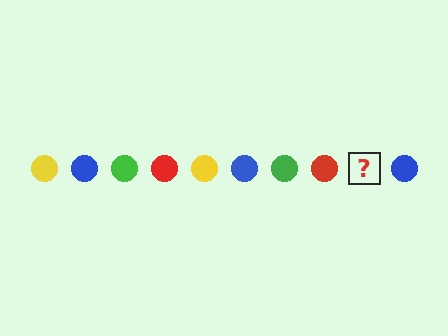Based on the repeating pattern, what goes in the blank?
The blank should be a yellow circle.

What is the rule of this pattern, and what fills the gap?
The rule is that the pattern cycles through yellow, blue, green, red circles. The gap should be filled with a yellow circle.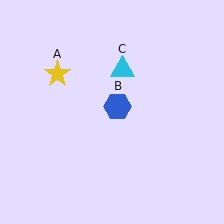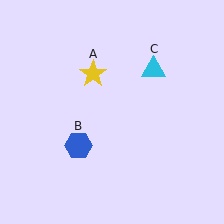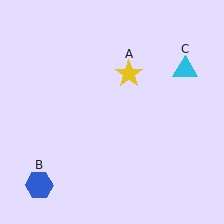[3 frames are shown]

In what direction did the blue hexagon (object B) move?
The blue hexagon (object B) moved down and to the left.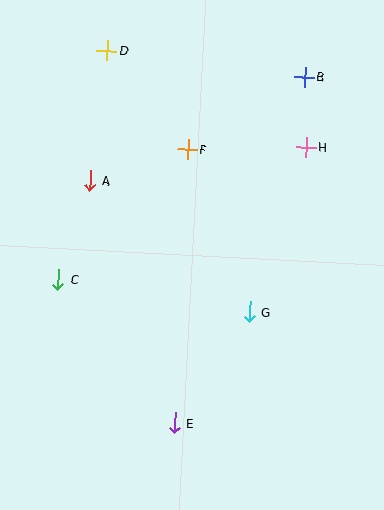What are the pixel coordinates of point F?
Point F is at (188, 149).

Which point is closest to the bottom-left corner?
Point E is closest to the bottom-left corner.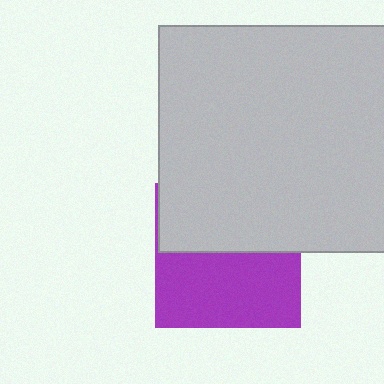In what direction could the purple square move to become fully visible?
The purple square could move down. That would shift it out from behind the light gray square entirely.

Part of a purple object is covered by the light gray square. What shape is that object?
It is a square.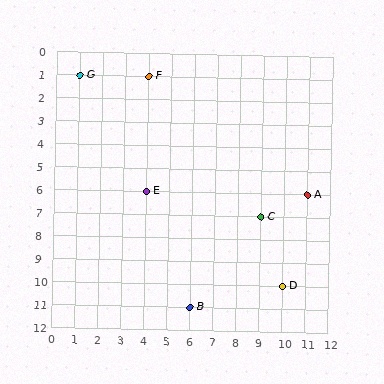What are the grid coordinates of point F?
Point F is at grid coordinates (4, 1).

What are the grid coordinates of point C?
Point C is at grid coordinates (9, 7).